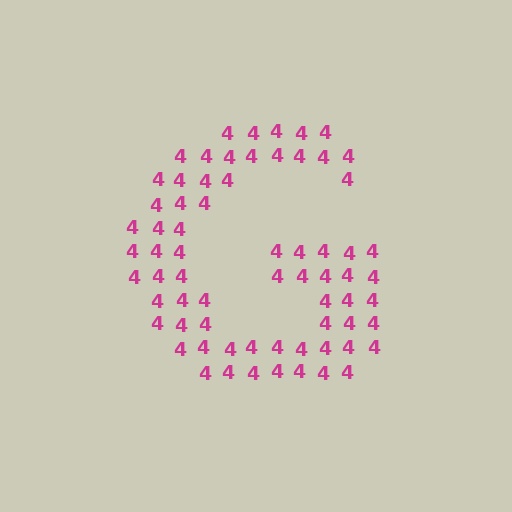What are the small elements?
The small elements are digit 4's.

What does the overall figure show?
The overall figure shows the letter G.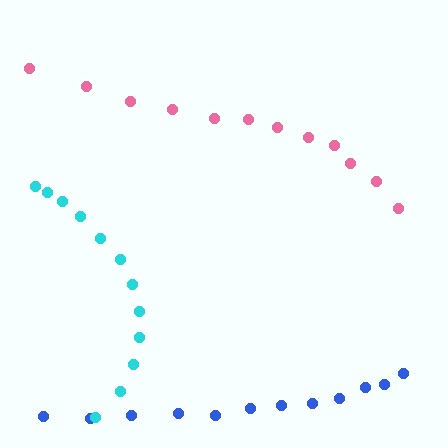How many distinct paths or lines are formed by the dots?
There are 3 distinct paths.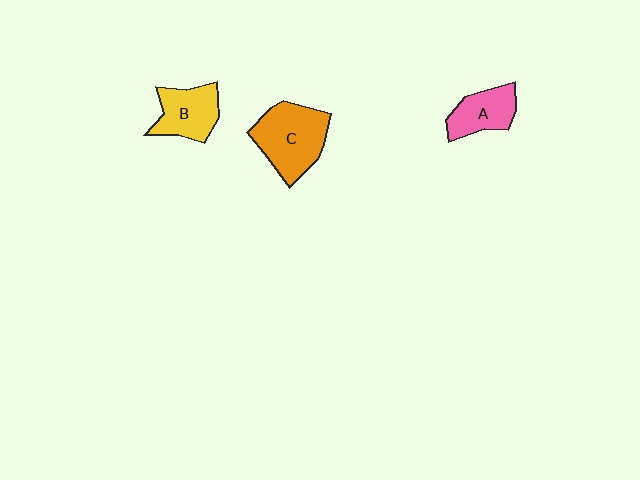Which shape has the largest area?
Shape C (orange).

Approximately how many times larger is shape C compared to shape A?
Approximately 1.6 times.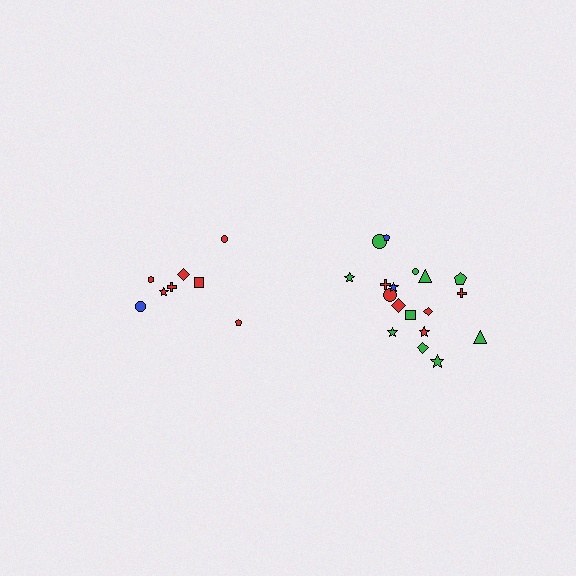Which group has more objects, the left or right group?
The right group.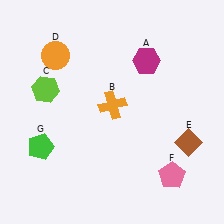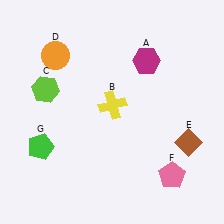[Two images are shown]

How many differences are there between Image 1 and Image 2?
There is 1 difference between the two images.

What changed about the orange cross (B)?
In Image 1, B is orange. In Image 2, it changed to yellow.